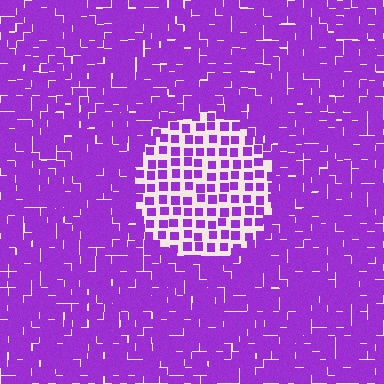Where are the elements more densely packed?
The elements are more densely packed outside the circle boundary.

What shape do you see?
I see a circle.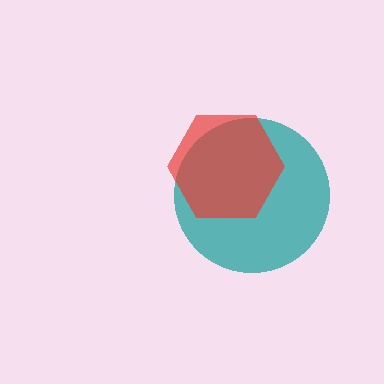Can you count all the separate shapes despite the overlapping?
Yes, there are 2 separate shapes.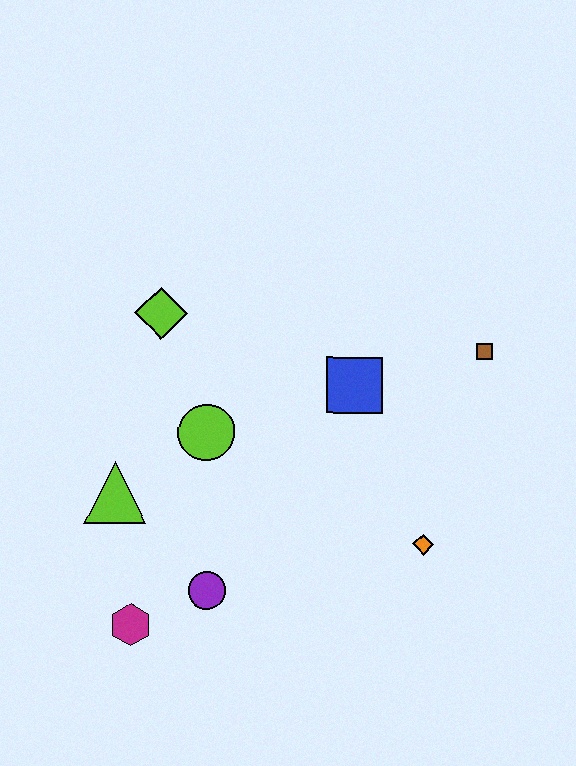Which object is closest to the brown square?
The blue square is closest to the brown square.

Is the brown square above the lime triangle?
Yes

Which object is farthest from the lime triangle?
The brown square is farthest from the lime triangle.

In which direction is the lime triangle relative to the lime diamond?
The lime triangle is below the lime diamond.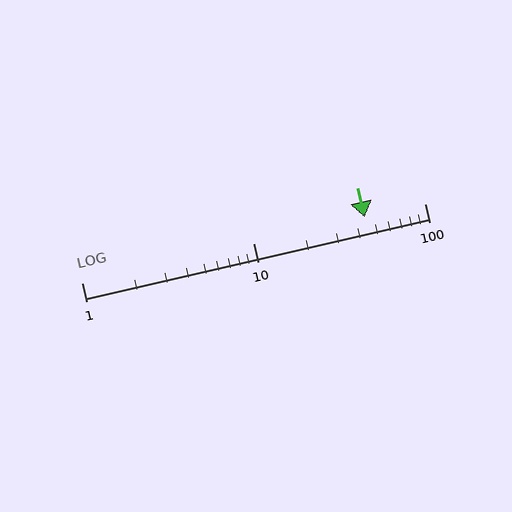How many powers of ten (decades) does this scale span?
The scale spans 2 decades, from 1 to 100.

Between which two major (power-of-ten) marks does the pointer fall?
The pointer is between 10 and 100.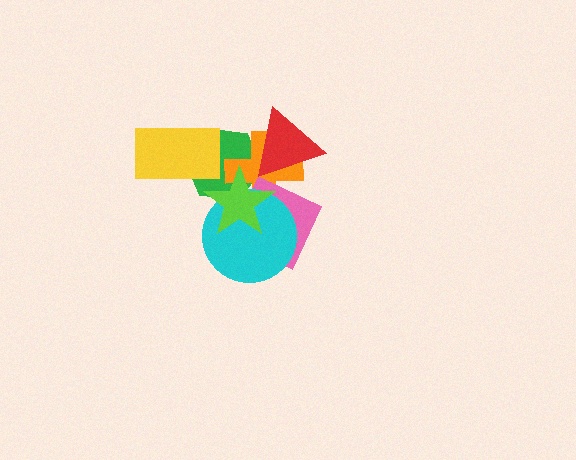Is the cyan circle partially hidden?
Yes, it is partially covered by another shape.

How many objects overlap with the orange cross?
5 objects overlap with the orange cross.